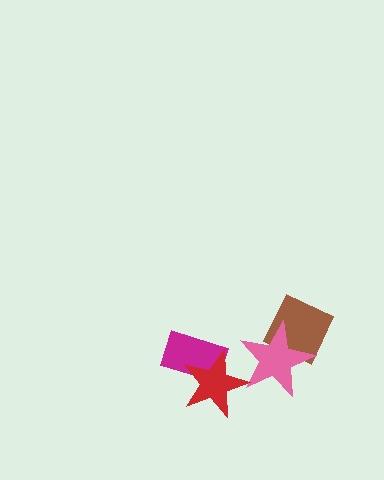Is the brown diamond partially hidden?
Yes, it is partially covered by another shape.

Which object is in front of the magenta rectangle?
The red star is in front of the magenta rectangle.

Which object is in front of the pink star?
The red star is in front of the pink star.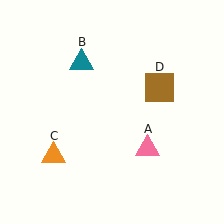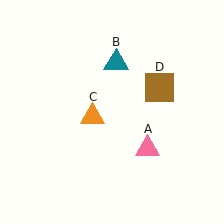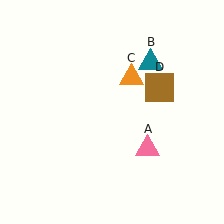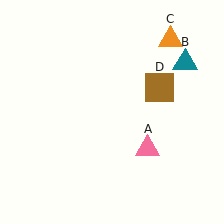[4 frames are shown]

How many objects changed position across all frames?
2 objects changed position: teal triangle (object B), orange triangle (object C).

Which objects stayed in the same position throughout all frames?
Pink triangle (object A) and brown square (object D) remained stationary.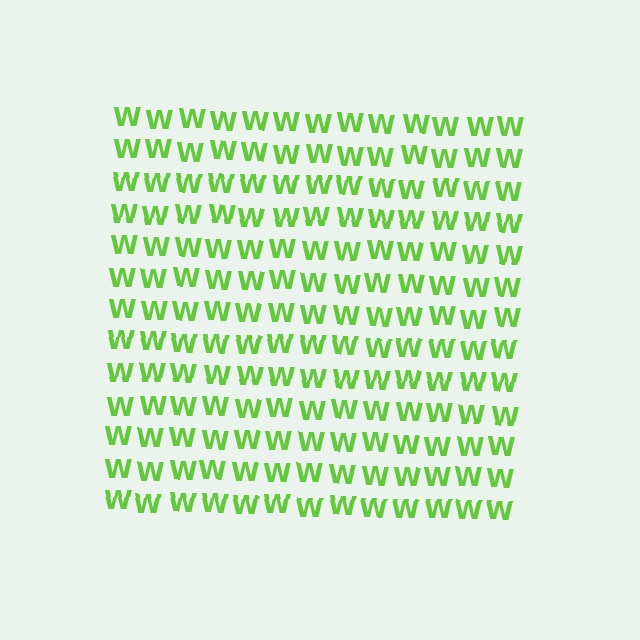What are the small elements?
The small elements are letter W's.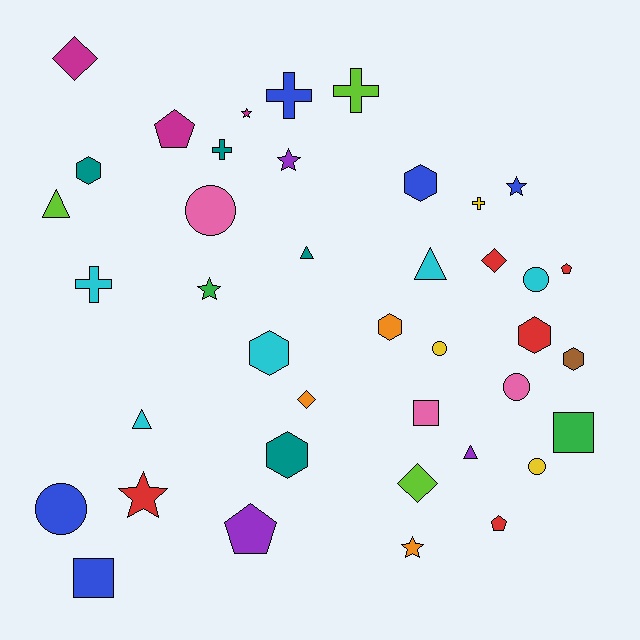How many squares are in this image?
There are 3 squares.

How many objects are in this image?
There are 40 objects.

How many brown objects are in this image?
There is 1 brown object.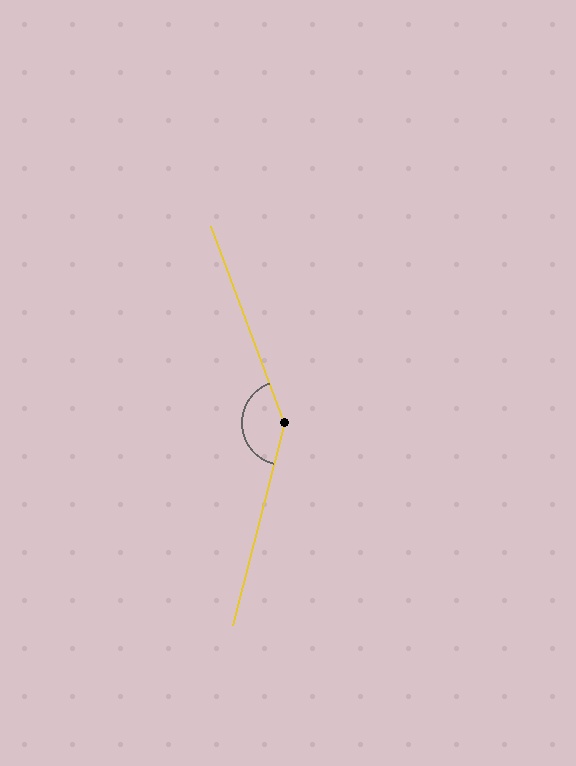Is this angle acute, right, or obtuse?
It is obtuse.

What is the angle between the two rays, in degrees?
Approximately 145 degrees.